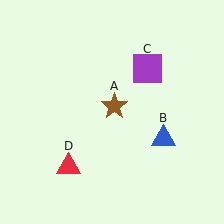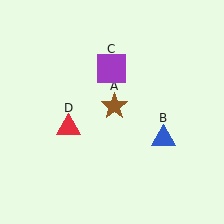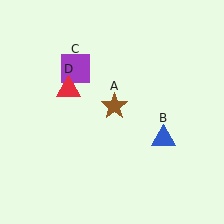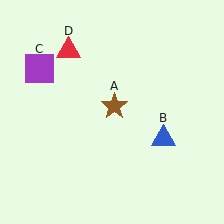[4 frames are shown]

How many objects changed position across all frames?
2 objects changed position: purple square (object C), red triangle (object D).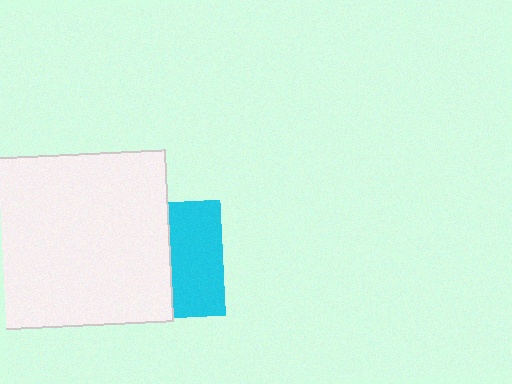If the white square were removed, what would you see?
You would see the complete cyan square.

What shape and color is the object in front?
The object in front is a white square.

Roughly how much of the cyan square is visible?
A small part of it is visible (roughly 45%).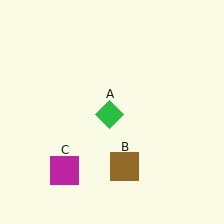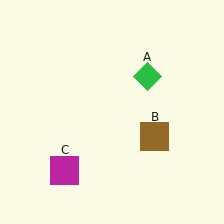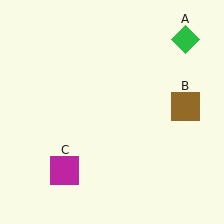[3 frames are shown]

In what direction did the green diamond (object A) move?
The green diamond (object A) moved up and to the right.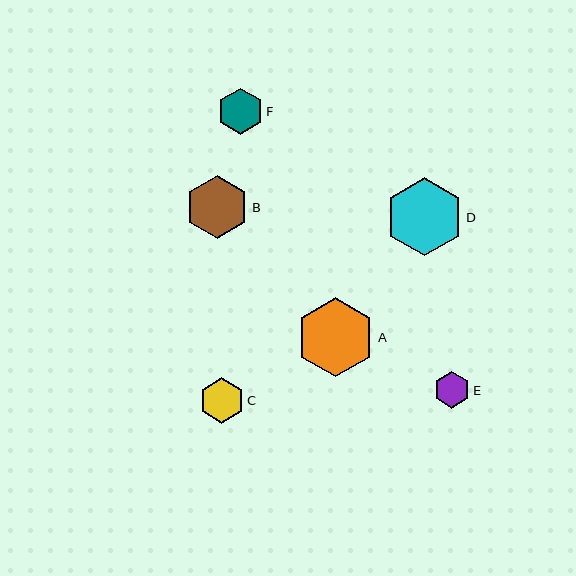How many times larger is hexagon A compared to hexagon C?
Hexagon A is approximately 1.7 times the size of hexagon C.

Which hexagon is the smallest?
Hexagon E is the smallest with a size of approximately 37 pixels.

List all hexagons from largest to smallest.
From largest to smallest: A, D, B, F, C, E.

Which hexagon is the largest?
Hexagon A is the largest with a size of approximately 79 pixels.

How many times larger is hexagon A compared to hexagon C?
Hexagon A is approximately 1.7 times the size of hexagon C.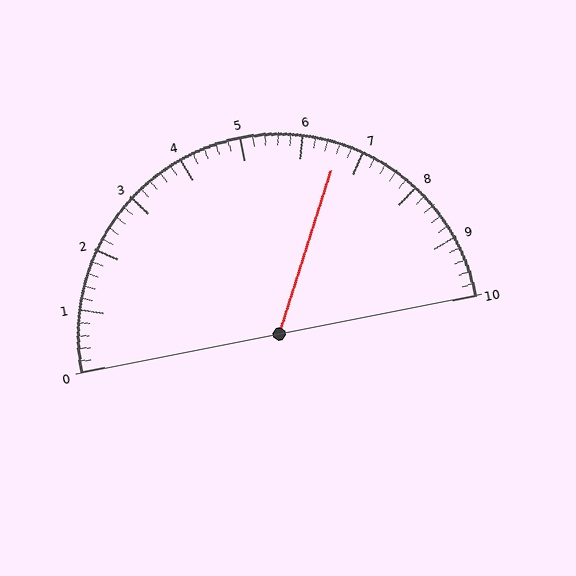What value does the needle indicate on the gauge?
The needle indicates approximately 6.6.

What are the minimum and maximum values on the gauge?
The gauge ranges from 0 to 10.